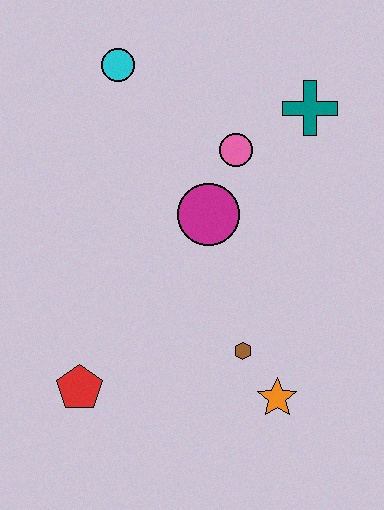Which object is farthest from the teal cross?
The red pentagon is farthest from the teal cross.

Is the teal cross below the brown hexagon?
No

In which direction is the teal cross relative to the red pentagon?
The teal cross is above the red pentagon.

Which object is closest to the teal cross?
The pink circle is closest to the teal cross.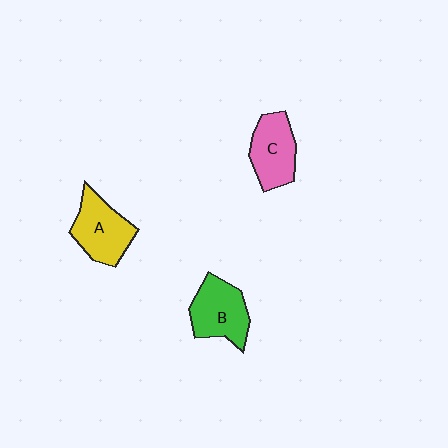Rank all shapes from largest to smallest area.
From largest to smallest: A (yellow), B (green), C (pink).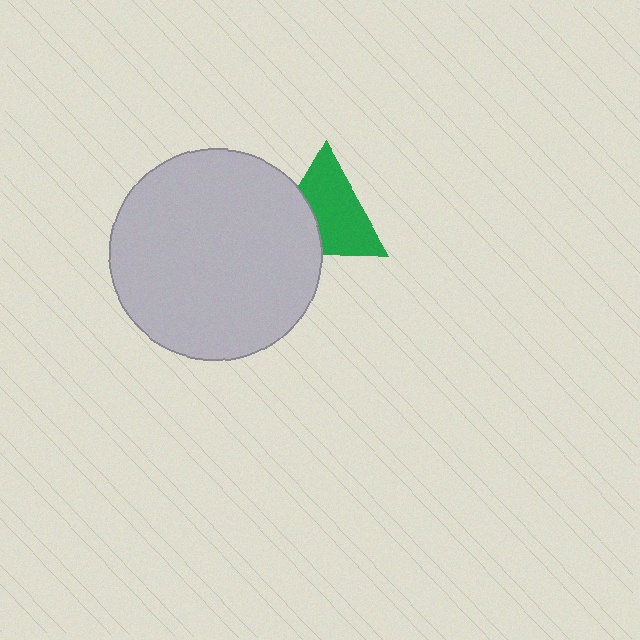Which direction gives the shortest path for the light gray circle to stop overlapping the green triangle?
Moving left gives the shortest separation.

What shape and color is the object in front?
The object in front is a light gray circle.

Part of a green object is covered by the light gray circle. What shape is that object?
It is a triangle.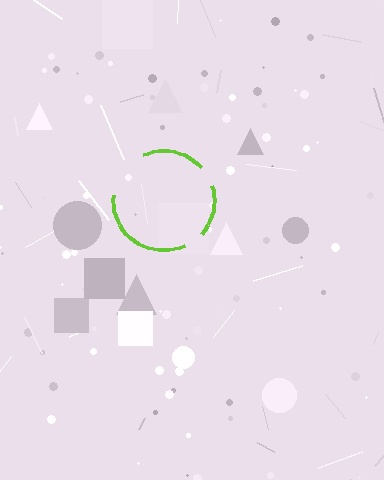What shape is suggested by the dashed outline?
The dashed outline suggests a circle.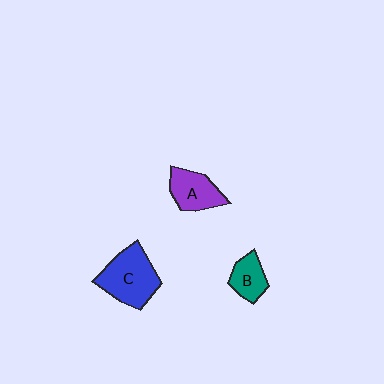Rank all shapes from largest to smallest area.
From largest to smallest: C (blue), A (purple), B (teal).